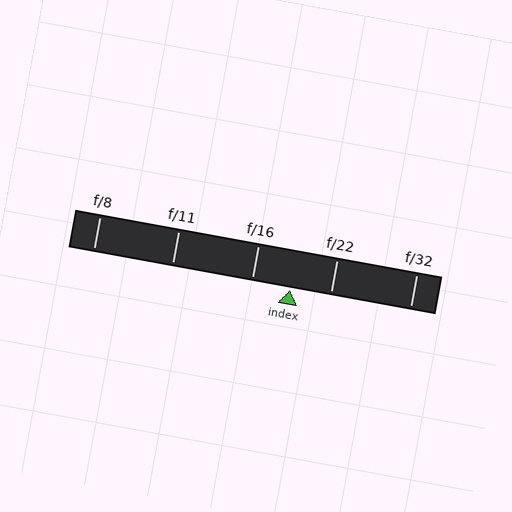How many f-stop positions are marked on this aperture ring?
There are 5 f-stop positions marked.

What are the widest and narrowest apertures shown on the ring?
The widest aperture shown is f/8 and the narrowest is f/32.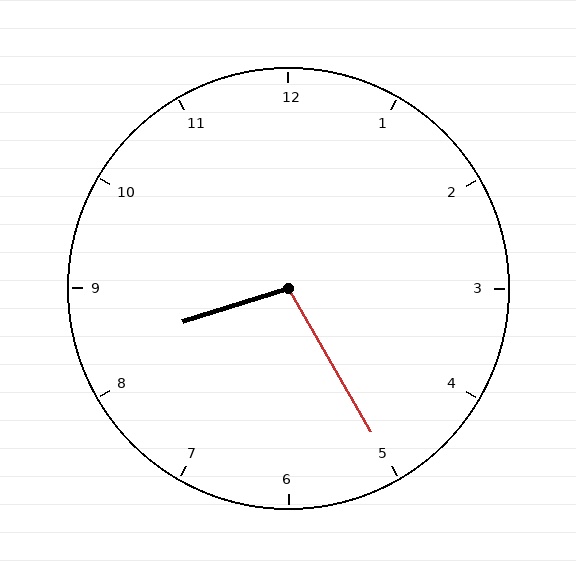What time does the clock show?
8:25.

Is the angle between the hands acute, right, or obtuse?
It is obtuse.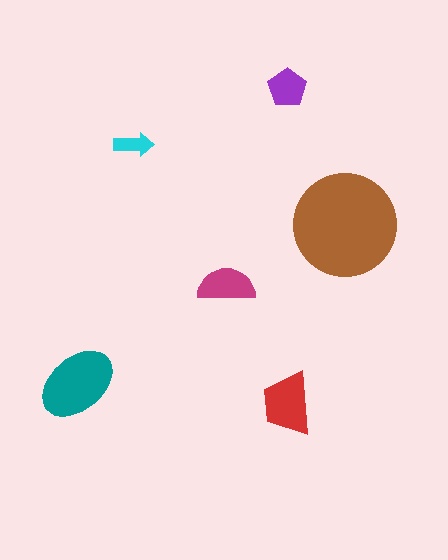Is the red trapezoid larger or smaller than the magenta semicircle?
Larger.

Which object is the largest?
The brown circle.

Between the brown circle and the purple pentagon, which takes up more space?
The brown circle.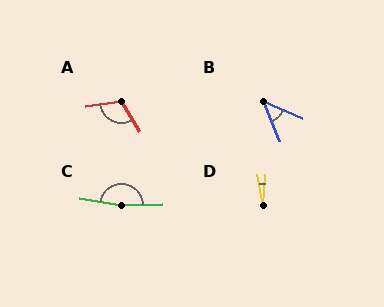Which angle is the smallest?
D, at approximately 16 degrees.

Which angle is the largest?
C, at approximately 169 degrees.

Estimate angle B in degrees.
Approximately 44 degrees.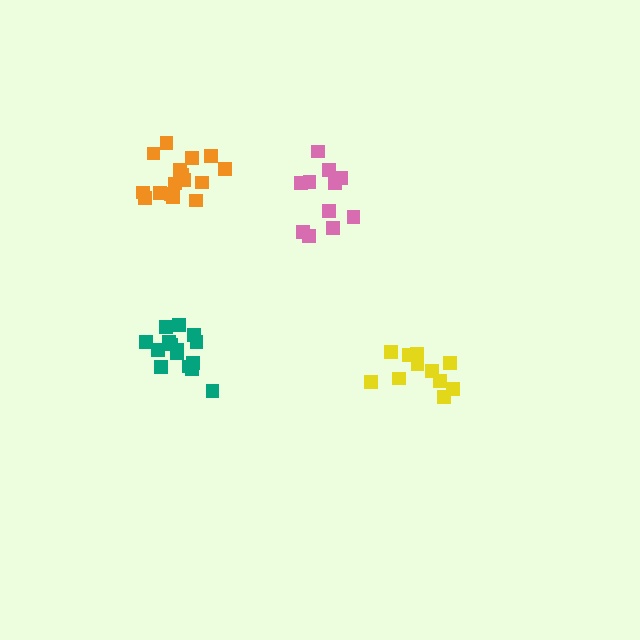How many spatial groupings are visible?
There are 4 spatial groupings.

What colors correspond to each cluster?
The clusters are colored: teal, pink, yellow, orange.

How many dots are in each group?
Group 1: 15 dots, Group 2: 11 dots, Group 3: 11 dots, Group 4: 16 dots (53 total).